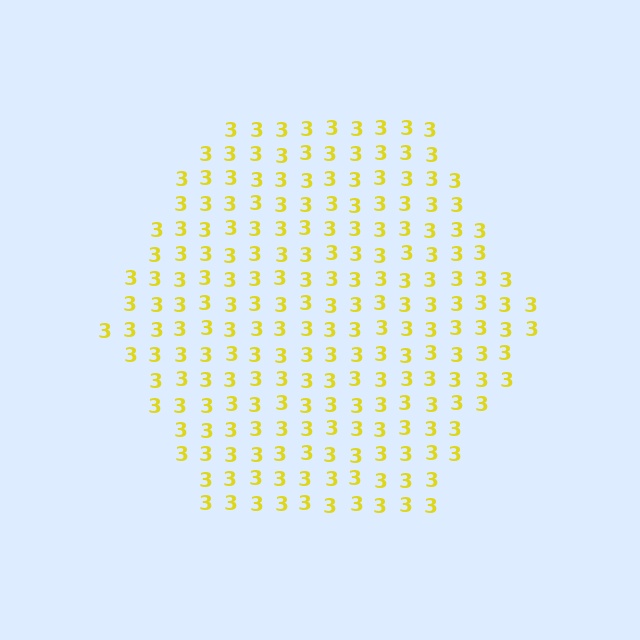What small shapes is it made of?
It is made of small digit 3's.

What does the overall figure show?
The overall figure shows a hexagon.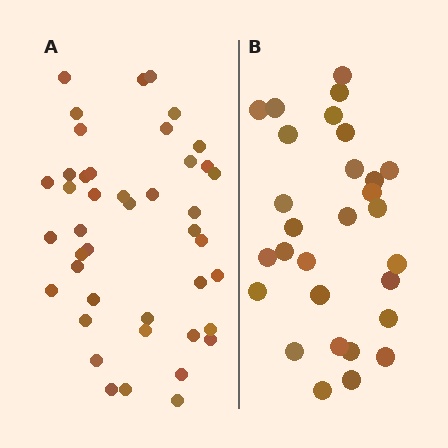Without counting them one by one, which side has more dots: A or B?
Region A (the left region) has more dots.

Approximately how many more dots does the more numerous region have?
Region A has approximately 15 more dots than region B.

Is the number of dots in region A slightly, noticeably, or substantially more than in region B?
Region A has substantially more. The ratio is roughly 1.5 to 1.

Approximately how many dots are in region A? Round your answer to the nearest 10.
About 40 dots. (The exact count is 43, which rounds to 40.)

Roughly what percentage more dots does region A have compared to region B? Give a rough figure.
About 50% more.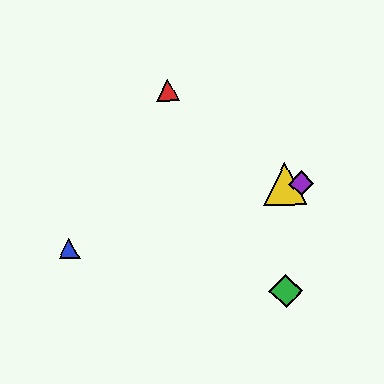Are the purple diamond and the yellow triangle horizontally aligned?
Yes, both are at y≈184.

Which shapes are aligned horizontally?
The yellow triangle, the purple diamond are aligned horizontally.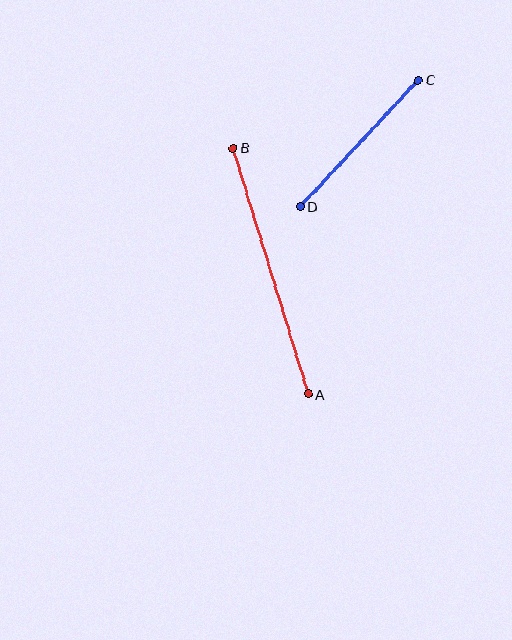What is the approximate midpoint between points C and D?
The midpoint is at approximately (359, 143) pixels.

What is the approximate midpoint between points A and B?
The midpoint is at approximately (271, 271) pixels.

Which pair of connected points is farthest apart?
Points A and B are farthest apart.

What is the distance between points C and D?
The distance is approximately 173 pixels.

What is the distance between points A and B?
The distance is approximately 257 pixels.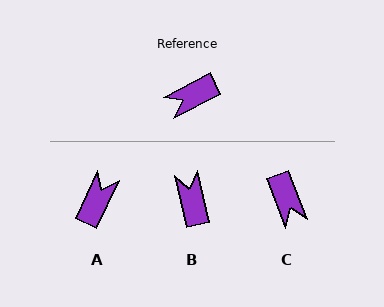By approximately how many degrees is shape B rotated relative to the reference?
Approximately 104 degrees clockwise.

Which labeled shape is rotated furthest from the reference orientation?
A, about 142 degrees away.